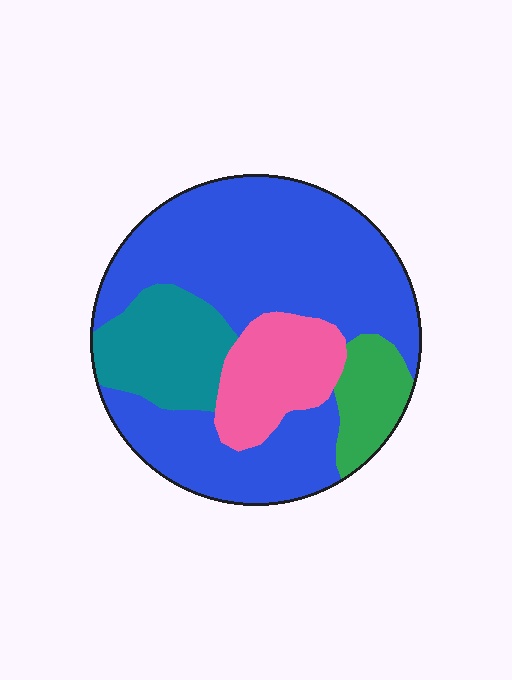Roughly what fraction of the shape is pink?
Pink takes up about one eighth (1/8) of the shape.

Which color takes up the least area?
Green, at roughly 10%.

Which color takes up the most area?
Blue, at roughly 60%.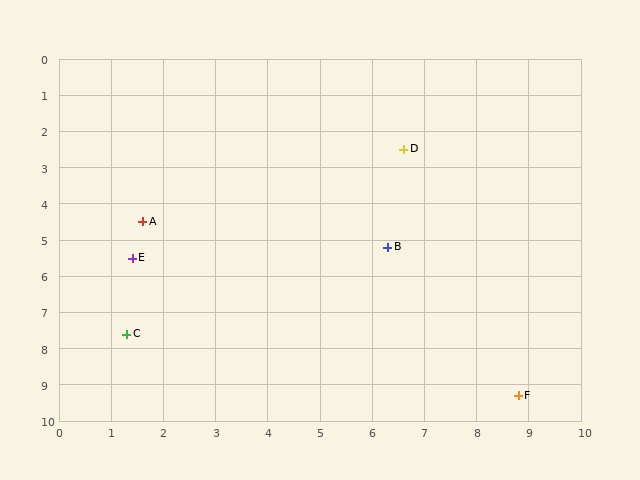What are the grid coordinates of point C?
Point C is at approximately (1.3, 7.6).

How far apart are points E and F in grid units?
Points E and F are about 8.3 grid units apart.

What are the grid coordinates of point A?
Point A is at approximately (1.6, 4.5).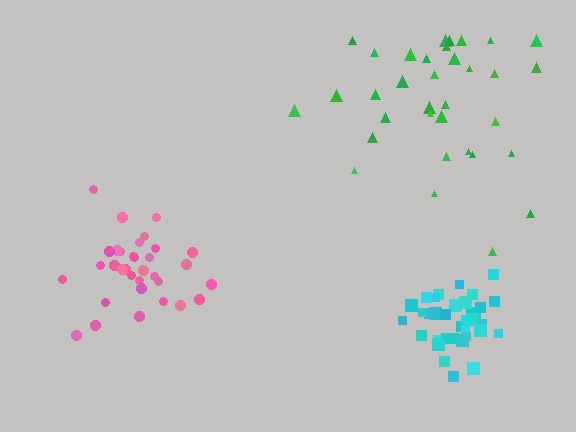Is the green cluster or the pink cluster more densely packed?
Pink.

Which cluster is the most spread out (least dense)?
Green.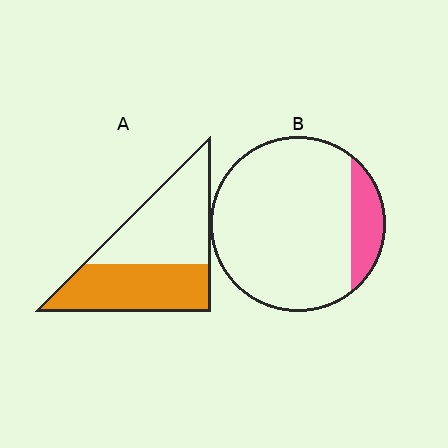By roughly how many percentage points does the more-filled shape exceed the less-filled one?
By roughly 35 percentage points (A over B).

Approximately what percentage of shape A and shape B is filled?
A is approximately 45% and B is approximately 15%.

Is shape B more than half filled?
No.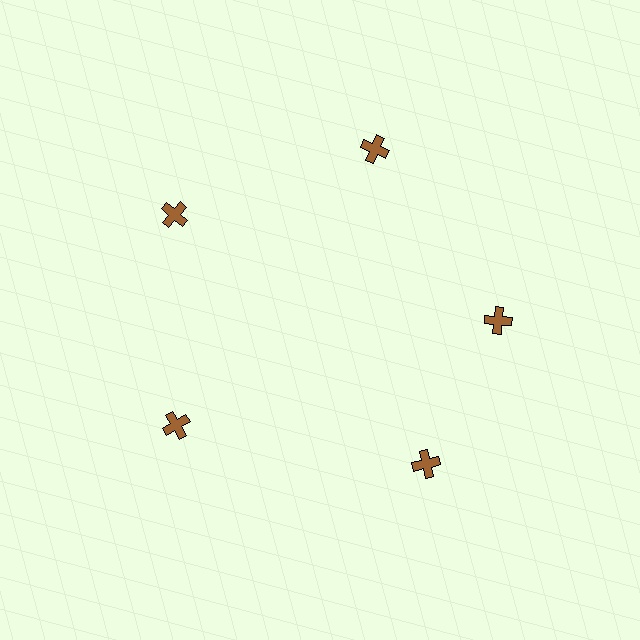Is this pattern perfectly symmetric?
No. The 5 brown crosses are arranged in a ring, but one element near the 5 o'clock position is rotated out of alignment along the ring, breaking the 5-fold rotational symmetry.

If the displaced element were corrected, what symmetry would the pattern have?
It would have 5-fold rotational symmetry — the pattern would map onto itself every 72 degrees.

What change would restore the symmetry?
The symmetry would be restored by rotating it back into even spacing with its neighbors so that all 5 crosses sit at equal angles and equal distance from the center.